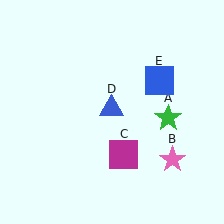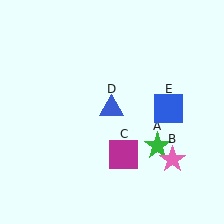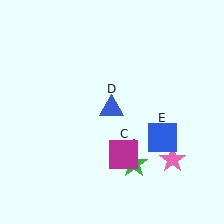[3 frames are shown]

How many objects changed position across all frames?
2 objects changed position: green star (object A), blue square (object E).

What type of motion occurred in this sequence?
The green star (object A), blue square (object E) rotated clockwise around the center of the scene.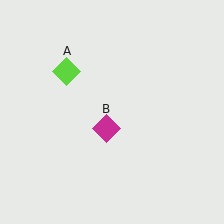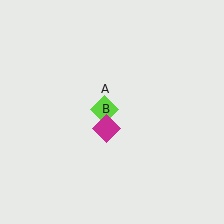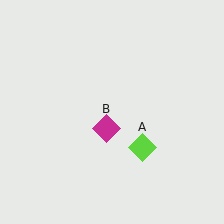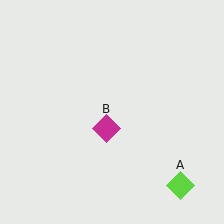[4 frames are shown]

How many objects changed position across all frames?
1 object changed position: lime diamond (object A).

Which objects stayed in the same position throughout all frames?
Magenta diamond (object B) remained stationary.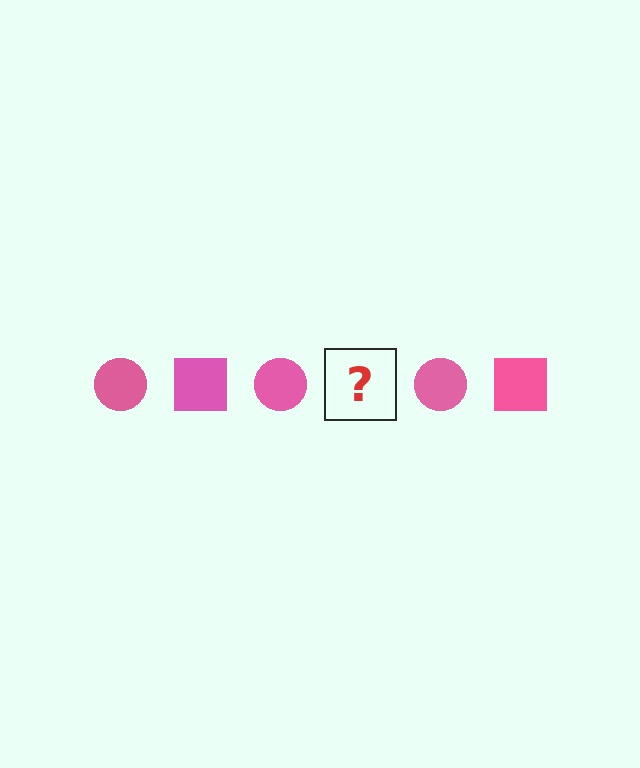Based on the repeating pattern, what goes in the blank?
The blank should be a pink square.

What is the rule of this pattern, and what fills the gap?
The rule is that the pattern cycles through circle, square shapes in pink. The gap should be filled with a pink square.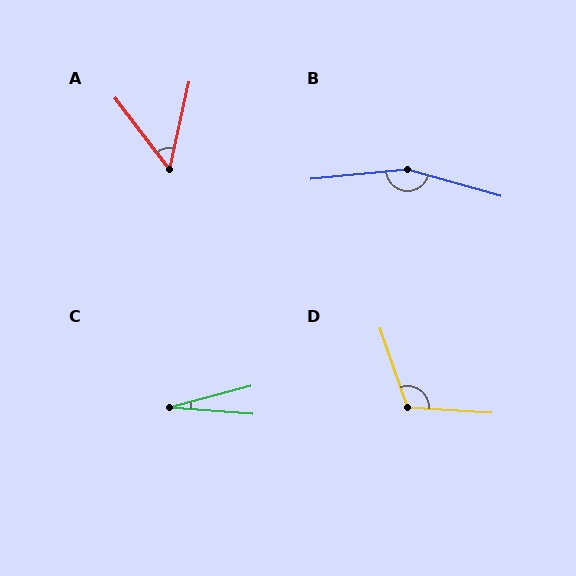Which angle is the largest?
B, at approximately 158 degrees.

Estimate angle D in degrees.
Approximately 113 degrees.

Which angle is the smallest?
C, at approximately 19 degrees.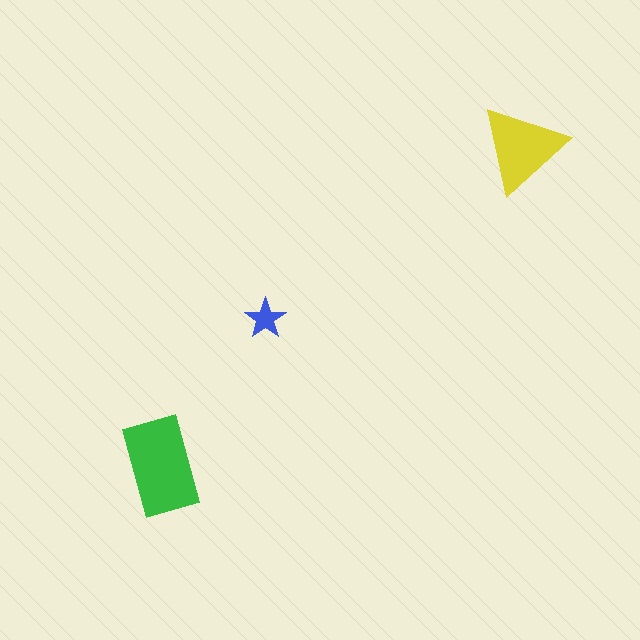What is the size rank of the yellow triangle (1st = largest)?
2nd.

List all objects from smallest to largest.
The blue star, the yellow triangle, the green rectangle.